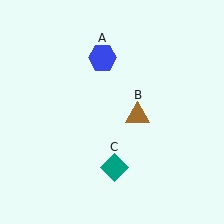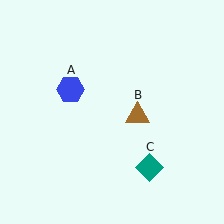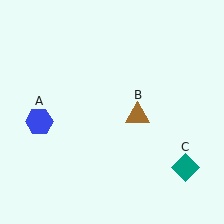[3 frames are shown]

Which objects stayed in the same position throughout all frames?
Brown triangle (object B) remained stationary.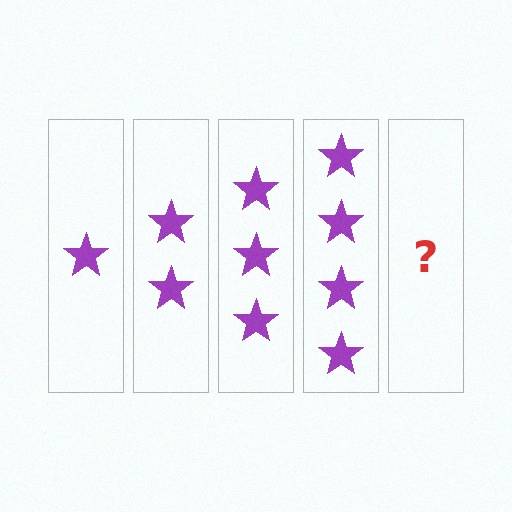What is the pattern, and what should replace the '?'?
The pattern is that each step adds one more star. The '?' should be 5 stars.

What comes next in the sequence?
The next element should be 5 stars.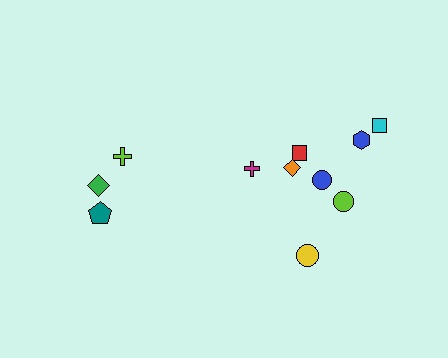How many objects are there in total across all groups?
There are 11 objects.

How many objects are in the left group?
There are 3 objects.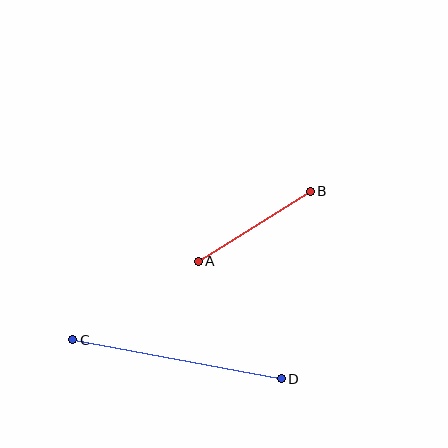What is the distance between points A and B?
The distance is approximately 132 pixels.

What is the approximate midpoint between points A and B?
The midpoint is at approximately (254, 226) pixels.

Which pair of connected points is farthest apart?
Points C and D are farthest apart.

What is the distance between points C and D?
The distance is approximately 212 pixels.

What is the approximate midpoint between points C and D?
The midpoint is at approximately (177, 359) pixels.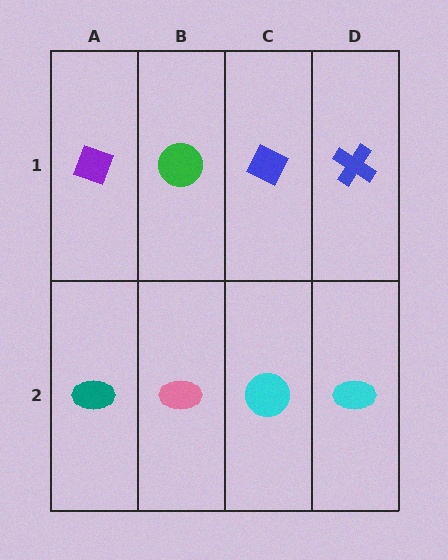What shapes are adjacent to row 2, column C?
A blue diamond (row 1, column C), a pink ellipse (row 2, column B), a cyan ellipse (row 2, column D).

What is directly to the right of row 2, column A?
A pink ellipse.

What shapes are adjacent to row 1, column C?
A cyan circle (row 2, column C), a green circle (row 1, column B), a blue cross (row 1, column D).